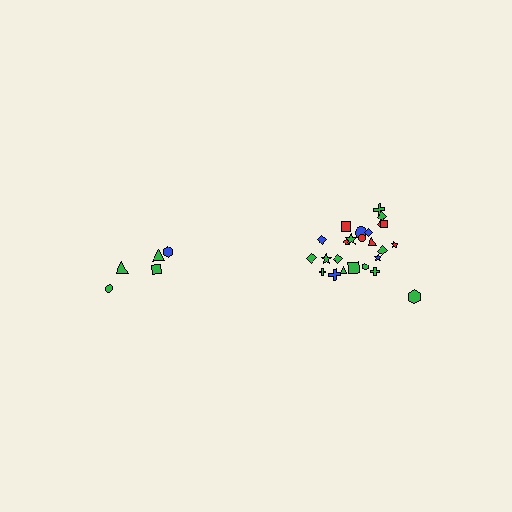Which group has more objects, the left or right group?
The right group.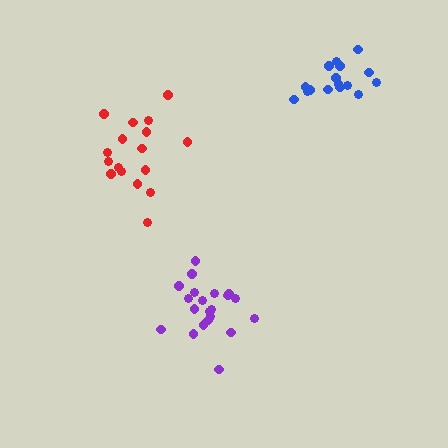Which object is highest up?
The blue cluster is topmost.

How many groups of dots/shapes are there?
There are 3 groups.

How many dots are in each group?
Group 1: 17 dots, Group 2: 16 dots, Group 3: 21 dots (54 total).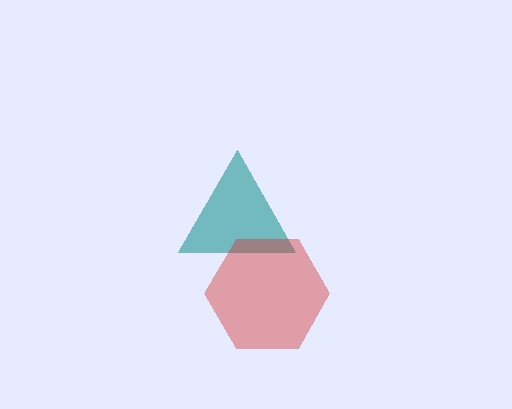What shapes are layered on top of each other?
The layered shapes are: a teal triangle, a red hexagon.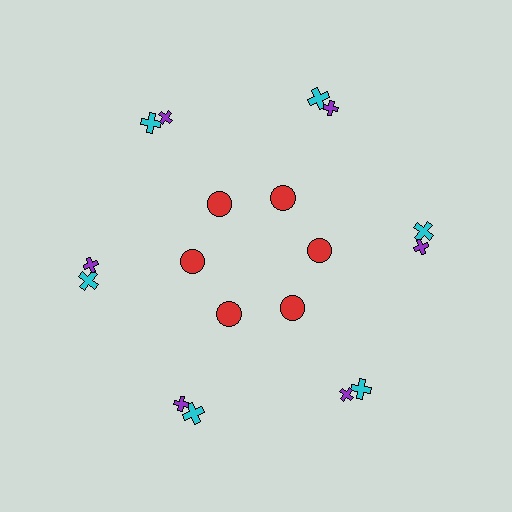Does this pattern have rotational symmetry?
Yes, this pattern has 6-fold rotational symmetry. It looks the same after rotating 60 degrees around the center.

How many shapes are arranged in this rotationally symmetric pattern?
There are 18 shapes, arranged in 6 groups of 3.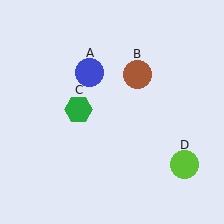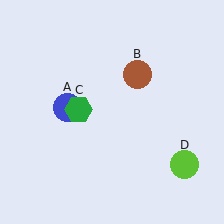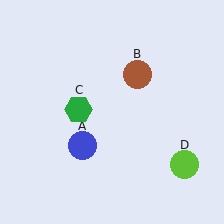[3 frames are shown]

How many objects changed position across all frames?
1 object changed position: blue circle (object A).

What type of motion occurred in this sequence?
The blue circle (object A) rotated counterclockwise around the center of the scene.